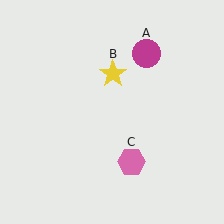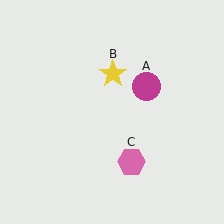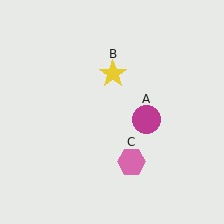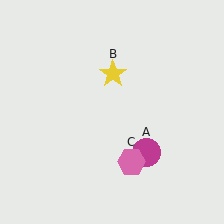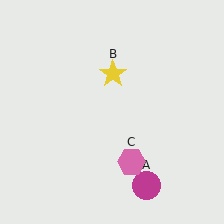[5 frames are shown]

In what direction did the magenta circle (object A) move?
The magenta circle (object A) moved down.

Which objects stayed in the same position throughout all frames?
Yellow star (object B) and pink hexagon (object C) remained stationary.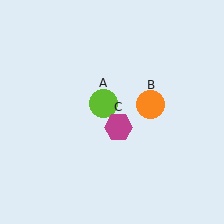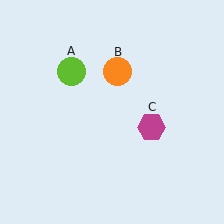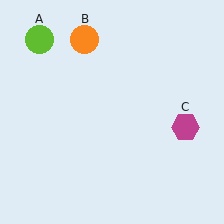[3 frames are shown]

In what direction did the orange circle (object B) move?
The orange circle (object B) moved up and to the left.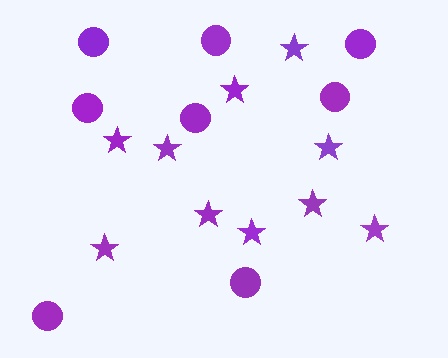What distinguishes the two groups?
There are 2 groups: one group of circles (8) and one group of stars (10).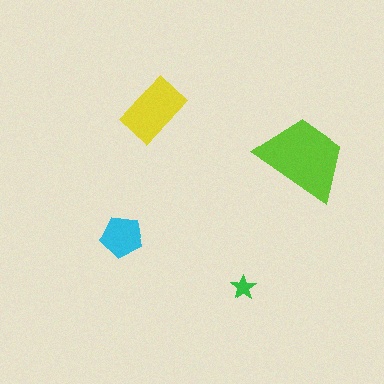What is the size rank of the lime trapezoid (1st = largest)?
1st.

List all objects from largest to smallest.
The lime trapezoid, the yellow rectangle, the cyan pentagon, the green star.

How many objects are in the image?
There are 4 objects in the image.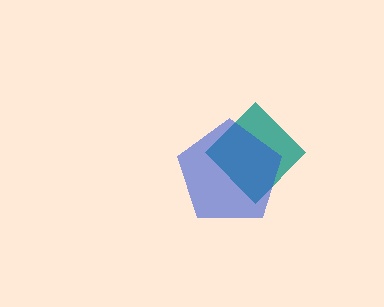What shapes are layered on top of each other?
The layered shapes are: a teal diamond, a blue pentagon.